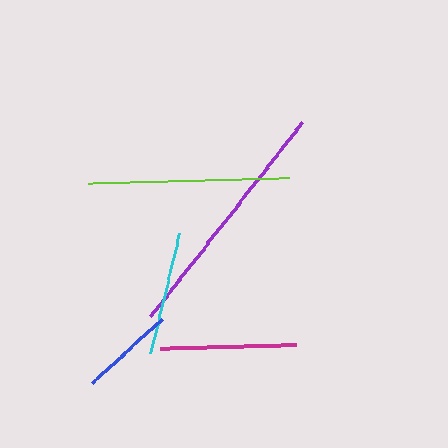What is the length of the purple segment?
The purple segment is approximately 247 pixels long.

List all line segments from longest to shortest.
From longest to shortest: purple, lime, magenta, cyan, blue.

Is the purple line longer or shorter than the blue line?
The purple line is longer than the blue line.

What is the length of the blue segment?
The blue segment is approximately 94 pixels long.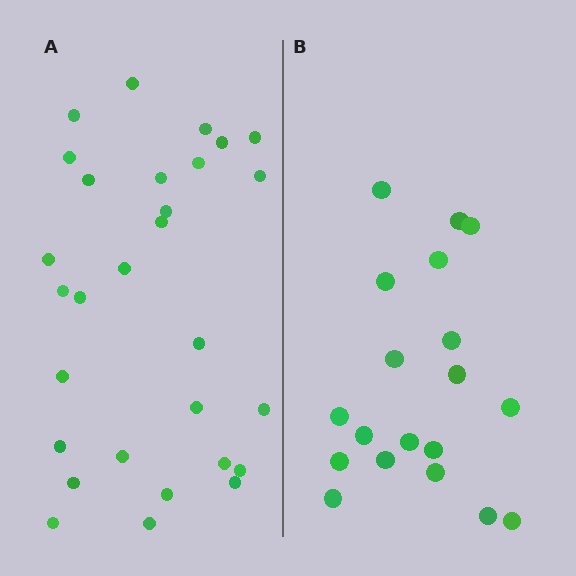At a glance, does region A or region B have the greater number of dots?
Region A (the left region) has more dots.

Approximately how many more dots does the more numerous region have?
Region A has roughly 10 or so more dots than region B.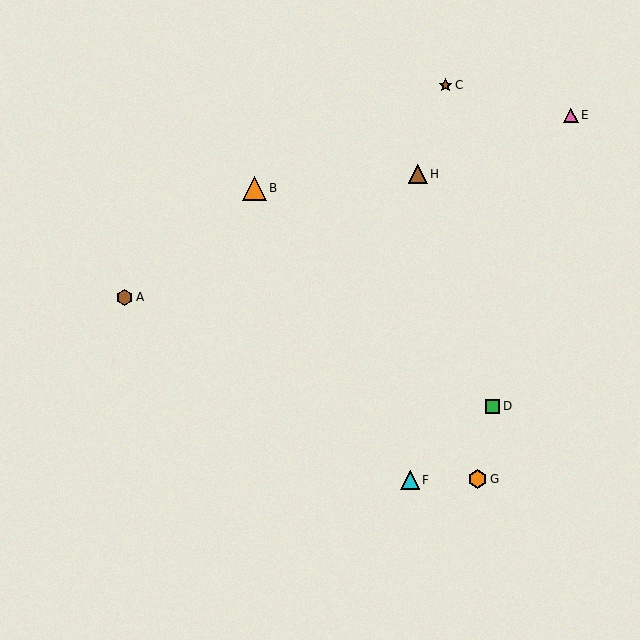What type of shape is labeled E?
Shape E is a pink triangle.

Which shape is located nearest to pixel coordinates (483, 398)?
The green square (labeled D) at (493, 406) is nearest to that location.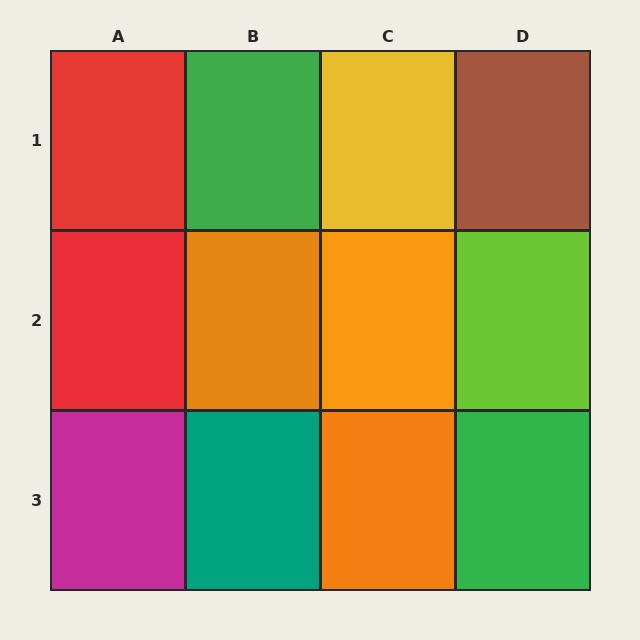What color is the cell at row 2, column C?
Orange.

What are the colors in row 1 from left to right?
Red, green, yellow, brown.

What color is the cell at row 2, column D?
Lime.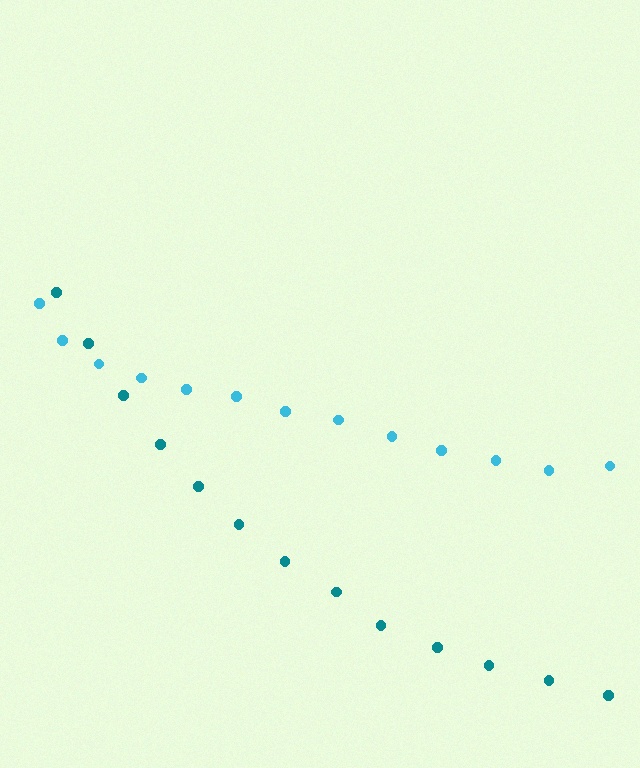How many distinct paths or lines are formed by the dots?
There are 2 distinct paths.